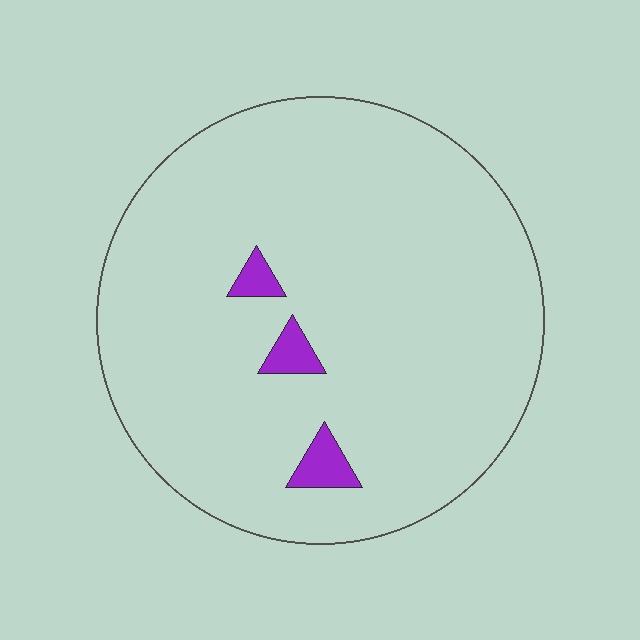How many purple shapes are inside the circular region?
3.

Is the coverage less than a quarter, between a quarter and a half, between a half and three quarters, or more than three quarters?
Less than a quarter.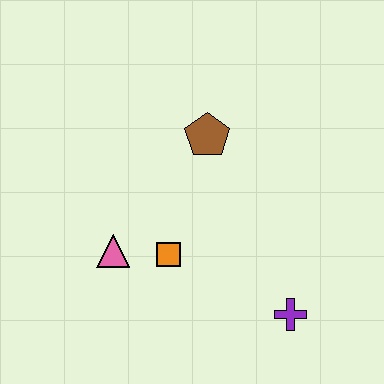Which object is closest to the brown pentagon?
The orange square is closest to the brown pentagon.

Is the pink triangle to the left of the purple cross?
Yes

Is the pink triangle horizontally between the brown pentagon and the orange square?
No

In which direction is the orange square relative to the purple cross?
The orange square is to the left of the purple cross.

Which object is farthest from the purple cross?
The brown pentagon is farthest from the purple cross.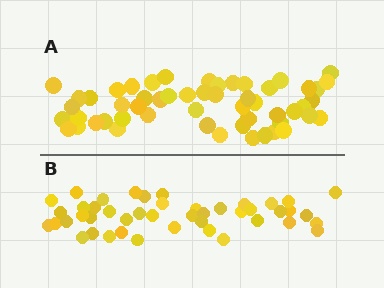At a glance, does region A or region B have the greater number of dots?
Region A (the top region) has more dots.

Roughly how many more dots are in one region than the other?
Region A has roughly 8 or so more dots than region B.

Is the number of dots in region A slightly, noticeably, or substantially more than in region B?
Region A has only slightly more — the two regions are fairly close. The ratio is roughly 1.2 to 1.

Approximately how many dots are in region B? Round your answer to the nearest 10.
About 40 dots. (The exact count is 45, which rounds to 40.)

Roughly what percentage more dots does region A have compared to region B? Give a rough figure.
About 20% more.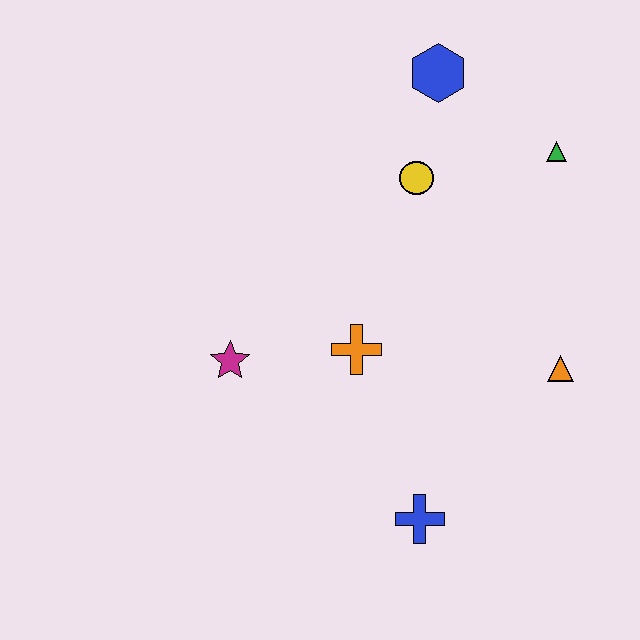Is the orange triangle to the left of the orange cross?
No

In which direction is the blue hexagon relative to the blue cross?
The blue hexagon is above the blue cross.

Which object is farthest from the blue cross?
The blue hexagon is farthest from the blue cross.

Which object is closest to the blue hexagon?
The yellow circle is closest to the blue hexagon.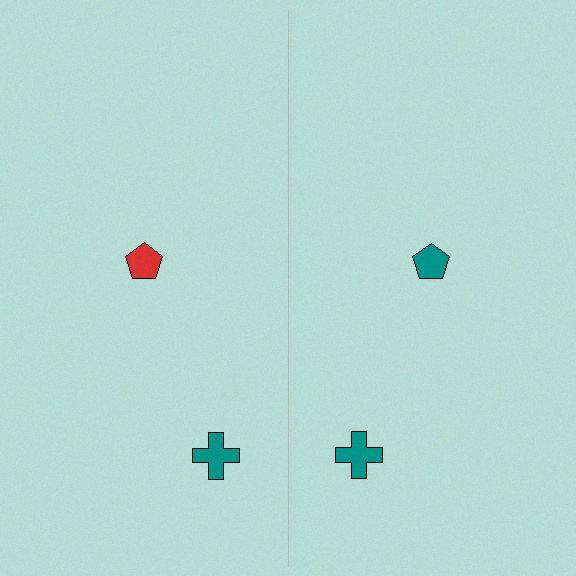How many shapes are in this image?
There are 4 shapes in this image.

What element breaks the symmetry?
The teal pentagon on the right side breaks the symmetry — its mirror counterpart is red.